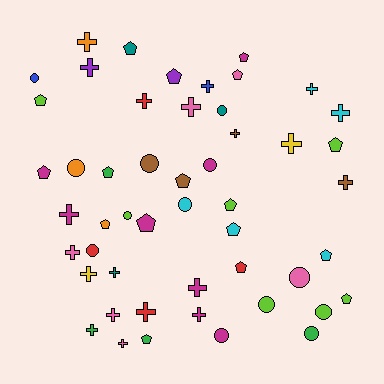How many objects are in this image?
There are 50 objects.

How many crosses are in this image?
There are 20 crosses.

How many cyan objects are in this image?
There are 5 cyan objects.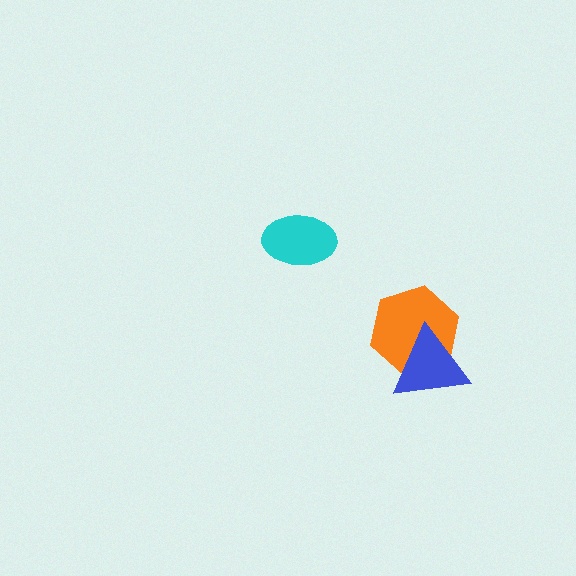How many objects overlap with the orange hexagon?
1 object overlaps with the orange hexagon.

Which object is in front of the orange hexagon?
The blue triangle is in front of the orange hexagon.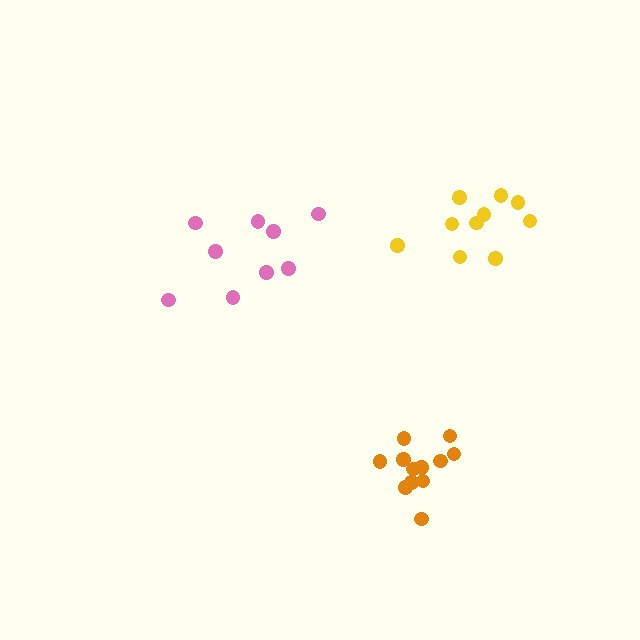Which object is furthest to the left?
The pink cluster is leftmost.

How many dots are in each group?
Group 1: 10 dots, Group 2: 9 dots, Group 3: 12 dots (31 total).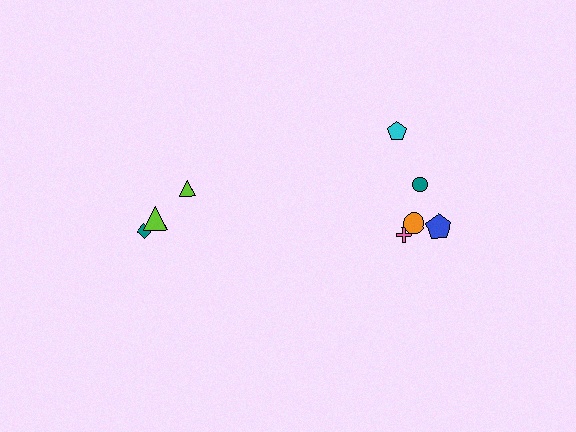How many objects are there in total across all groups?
There are 8 objects.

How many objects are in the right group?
There are 5 objects.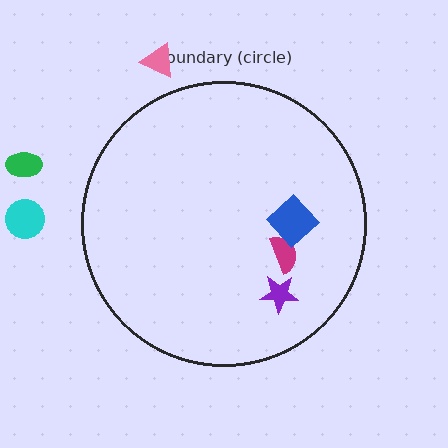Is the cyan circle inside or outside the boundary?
Outside.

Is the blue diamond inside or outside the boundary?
Inside.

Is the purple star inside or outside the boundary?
Inside.